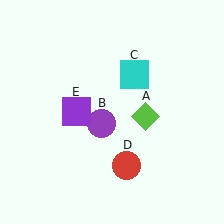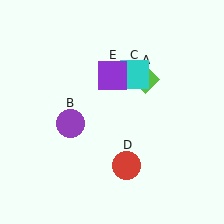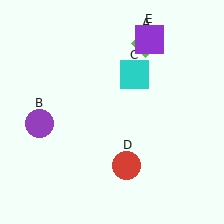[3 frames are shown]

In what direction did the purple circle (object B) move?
The purple circle (object B) moved left.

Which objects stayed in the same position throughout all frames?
Cyan square (object C) and red circle (object D) remained stationary.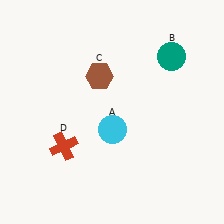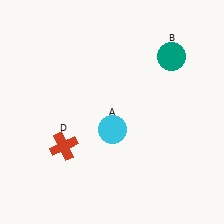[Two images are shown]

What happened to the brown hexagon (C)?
The brown hexagon (C) was removed in Image 2. It was in the top-left area of Image 1.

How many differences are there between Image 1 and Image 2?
There is 1 difference between the two images.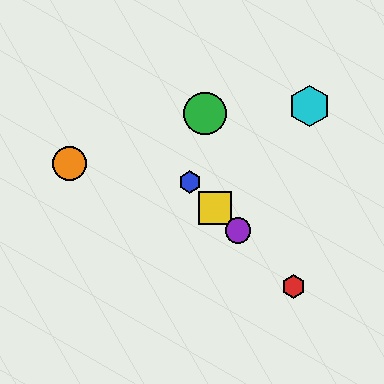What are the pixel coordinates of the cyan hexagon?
The cyan hexagon is at (310, 106).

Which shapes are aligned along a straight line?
The red hexagon, the blue hexagon, the yellow square, the purple circle are aligned along a straight line.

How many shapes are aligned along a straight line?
4 shapes (the red hexagon, the blue hexagon, the yellow square, the purple circle) are aligned along a straight line.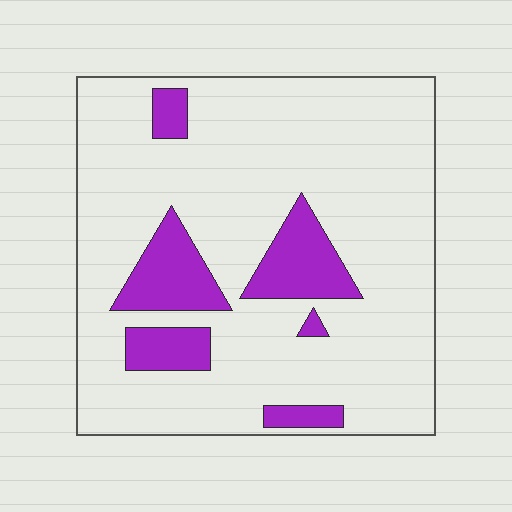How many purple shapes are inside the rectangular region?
6.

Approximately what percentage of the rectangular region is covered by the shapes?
Approximately 15%.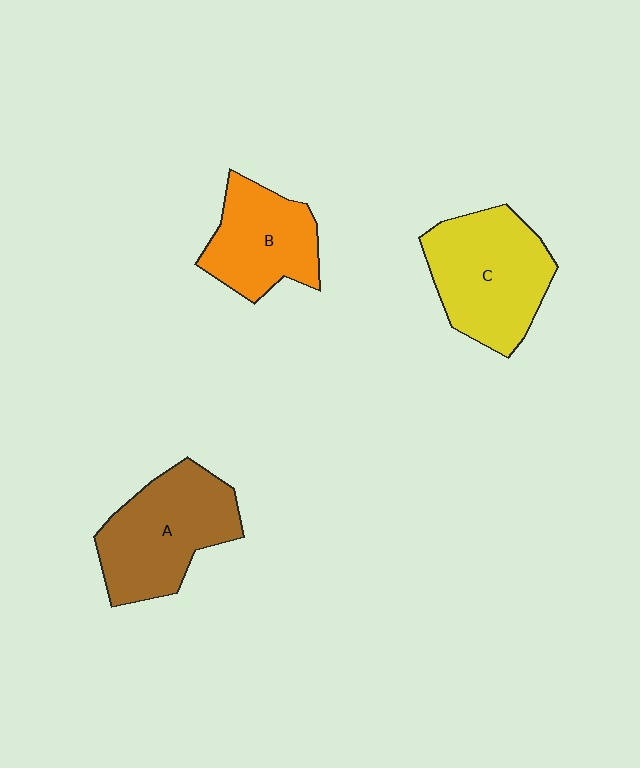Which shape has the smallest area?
Shape B (orange).